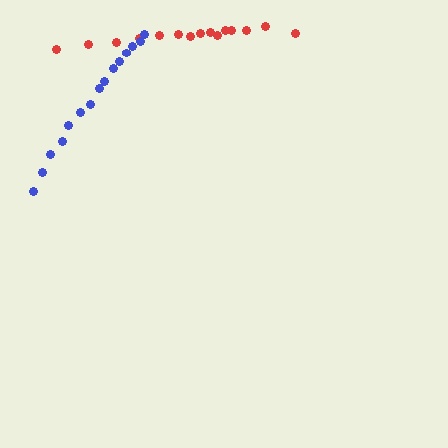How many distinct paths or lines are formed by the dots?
There are 2 distinct paths.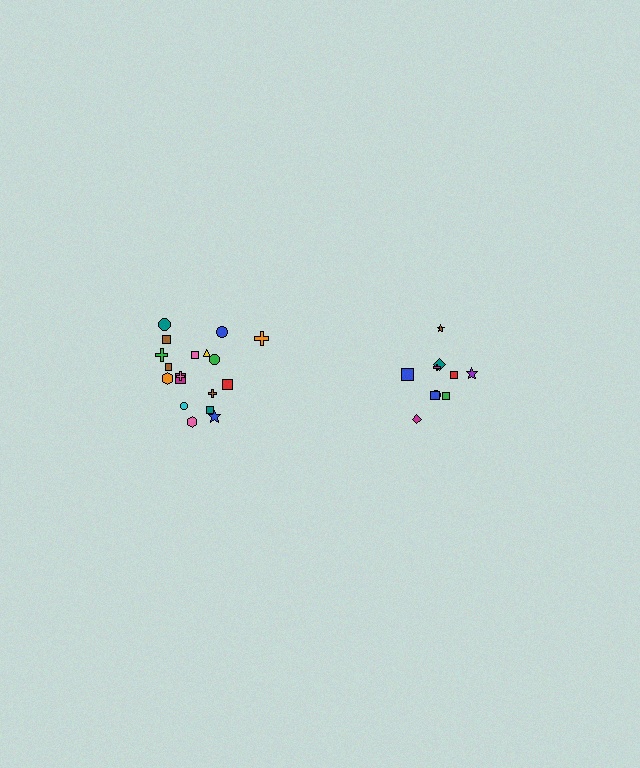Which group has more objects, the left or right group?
The left group.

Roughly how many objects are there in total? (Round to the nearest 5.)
Roughly 30 objects in total.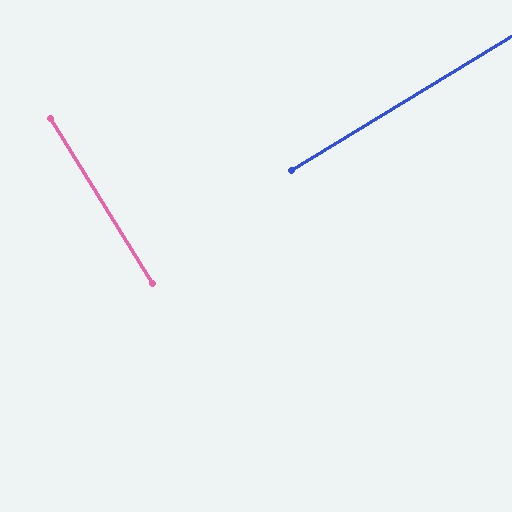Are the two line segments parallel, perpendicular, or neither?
Perpendicular — they meet at approximately 90°.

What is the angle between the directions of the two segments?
Approximately 90 degrees.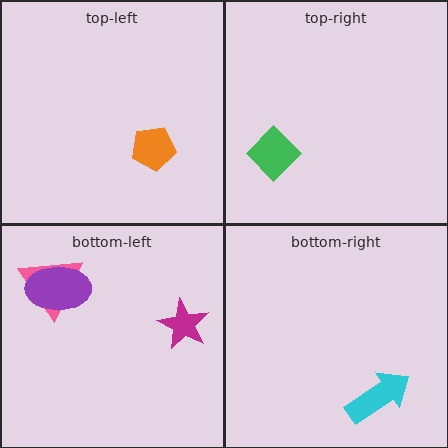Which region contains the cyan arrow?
The bottom-right region.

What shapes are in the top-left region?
The orange pentagon.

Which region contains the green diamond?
The top-right region.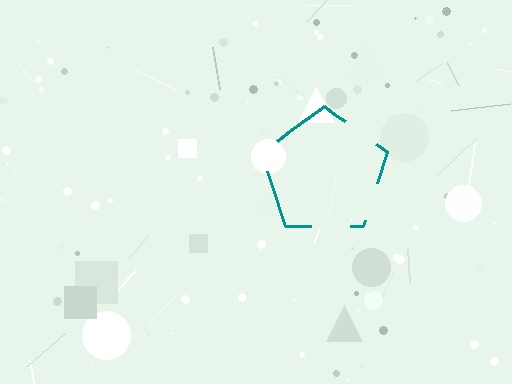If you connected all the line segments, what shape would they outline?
They would outline a pentagon.